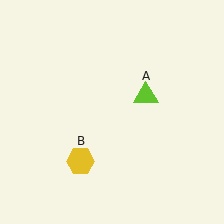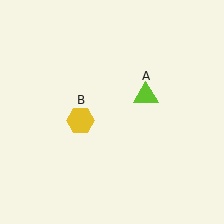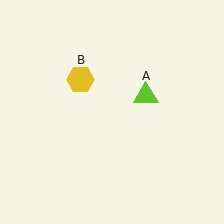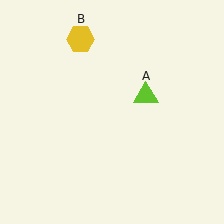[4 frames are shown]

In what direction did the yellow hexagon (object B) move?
The yellow hexagon (object B) moved up.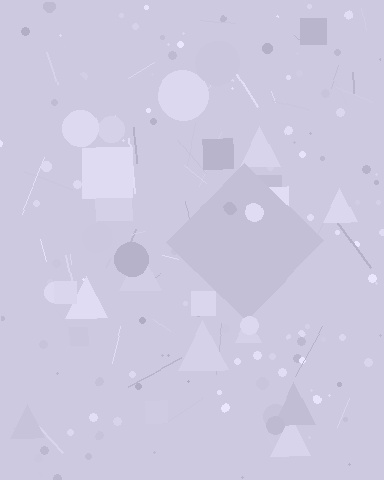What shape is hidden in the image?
A diamond is hidden in the image.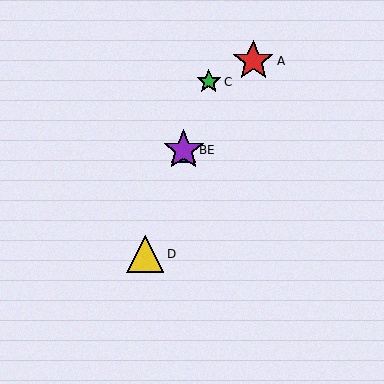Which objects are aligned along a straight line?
Objects B, C, D, E are aligned along a straight line.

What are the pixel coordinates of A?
Object A is at (253, 60).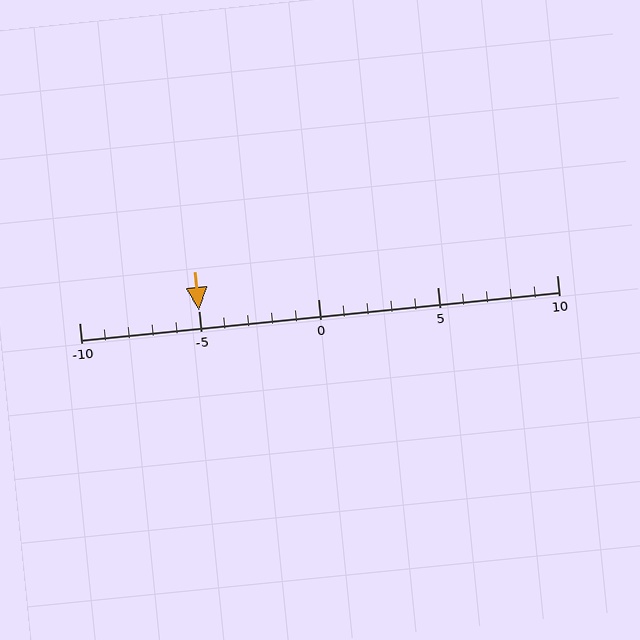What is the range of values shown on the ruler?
The ruler shows values from -10 to 10.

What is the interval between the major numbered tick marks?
The major tick marks are spaced 5 units apart.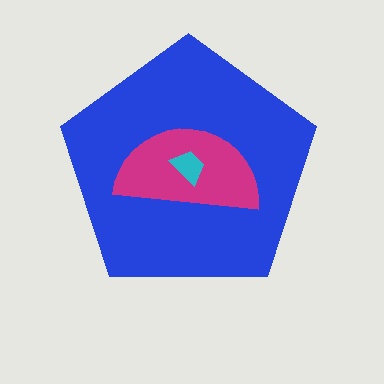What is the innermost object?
The cyan trapezoid.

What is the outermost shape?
The blue pentagon.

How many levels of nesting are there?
3.